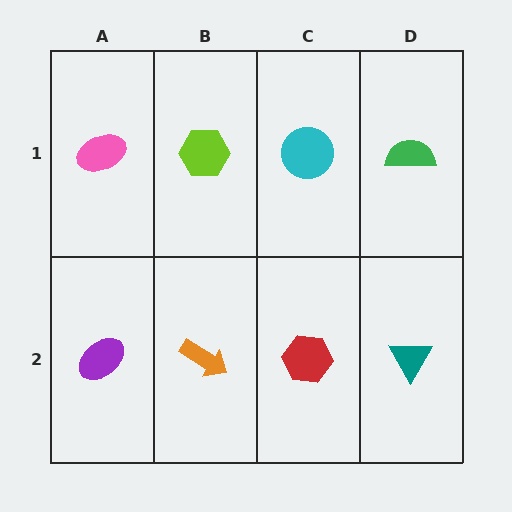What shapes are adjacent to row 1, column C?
A red hexagon (row 2, column C), a lime hexagon (row 1, column B), a green semicircle (row 1, column D).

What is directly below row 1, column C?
A red hexagon.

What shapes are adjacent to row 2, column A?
A pink ellipse (row 1, column A), an orange arrow (row 2, column B).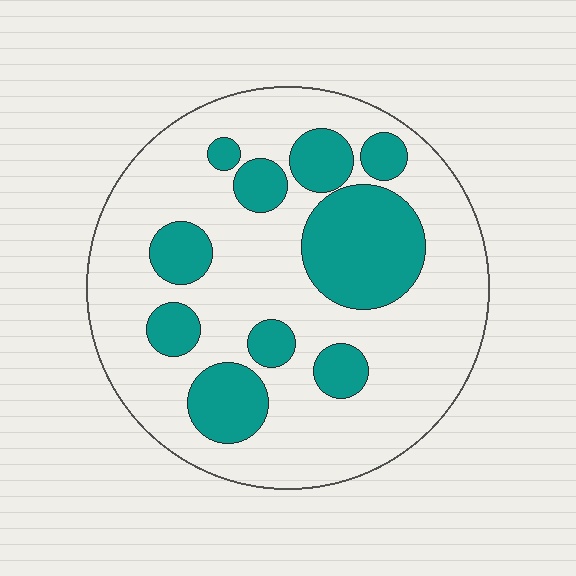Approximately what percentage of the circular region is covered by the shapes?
Approximately 30%.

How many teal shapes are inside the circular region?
10.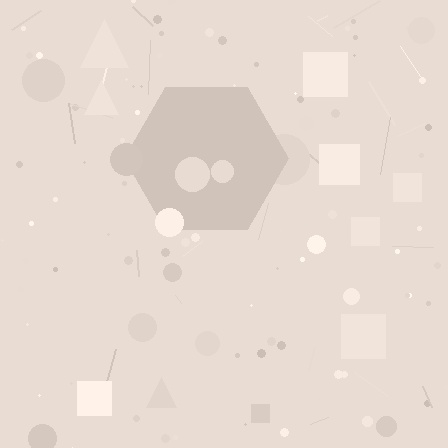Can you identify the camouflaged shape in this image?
The camouflaged shape is a hexagon.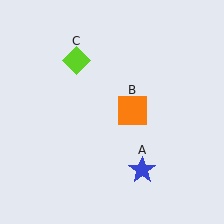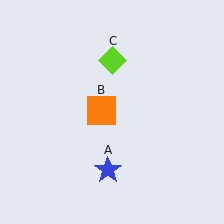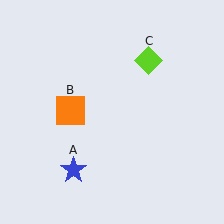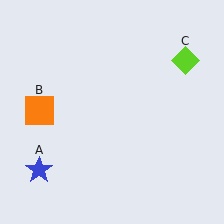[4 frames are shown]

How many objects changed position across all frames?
3 objects changed position: blue star (object A), orange square (object B), lime diamond (object C).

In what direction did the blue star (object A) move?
The blue star (object A) moved left.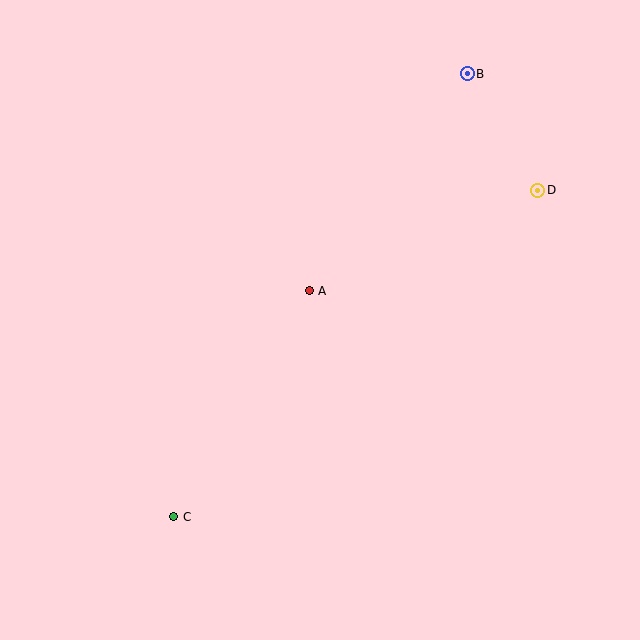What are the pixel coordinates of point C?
Point C is at (174, 517).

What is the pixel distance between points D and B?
The distance between D and B is 136 pixels.